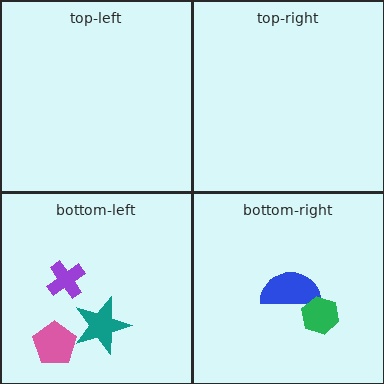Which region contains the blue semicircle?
The bottom-right region.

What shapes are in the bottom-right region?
The blue semicircle, the green hexagon.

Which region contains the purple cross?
The bottom-left region.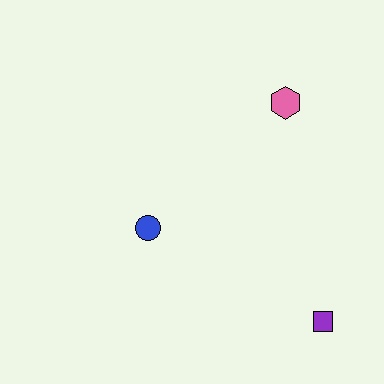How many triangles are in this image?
There are no triangles.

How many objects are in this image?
There are 3 objects.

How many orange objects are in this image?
There are no orange objects.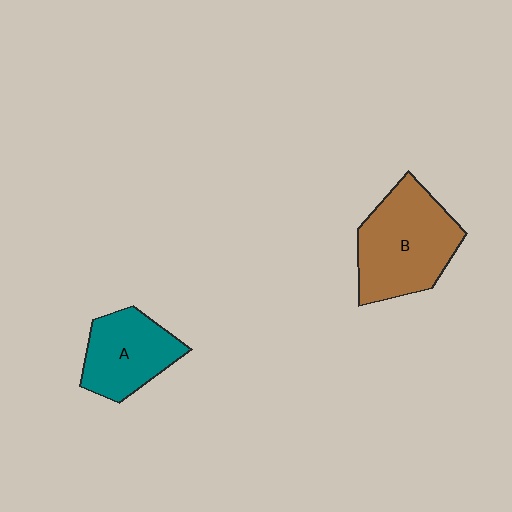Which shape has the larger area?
Shape B (brown).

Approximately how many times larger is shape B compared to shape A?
Approximately 1.4 times.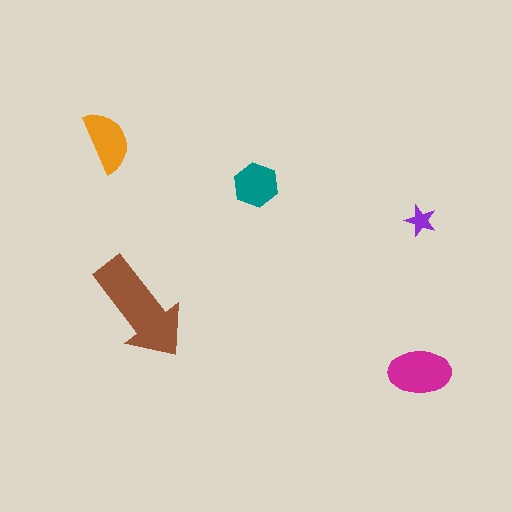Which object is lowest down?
The magenta ellipse is bottommost.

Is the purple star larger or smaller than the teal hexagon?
Smaller.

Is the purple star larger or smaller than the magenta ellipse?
Smaller.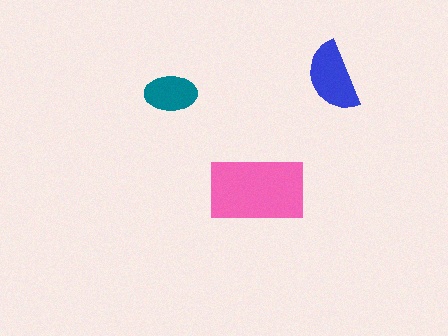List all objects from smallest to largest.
The teal ellipse, the blue semicircle, the pink rectangle.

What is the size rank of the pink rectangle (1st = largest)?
1st.